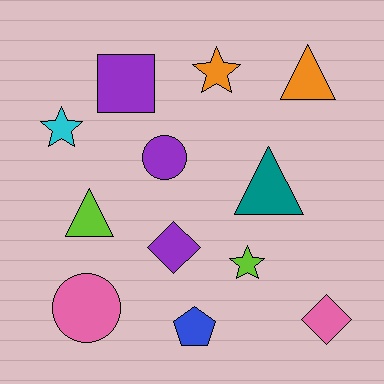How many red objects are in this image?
There are no red objects.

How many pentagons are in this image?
There is 1 pentagon.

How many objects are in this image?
There are 12 objects.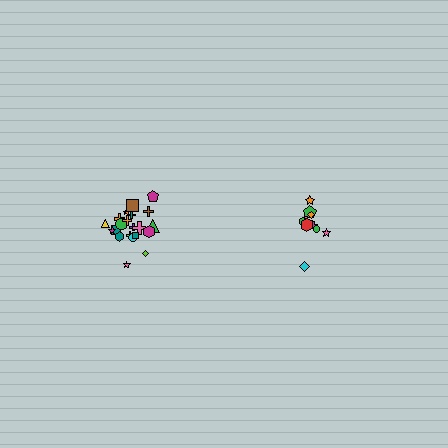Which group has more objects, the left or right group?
The left group.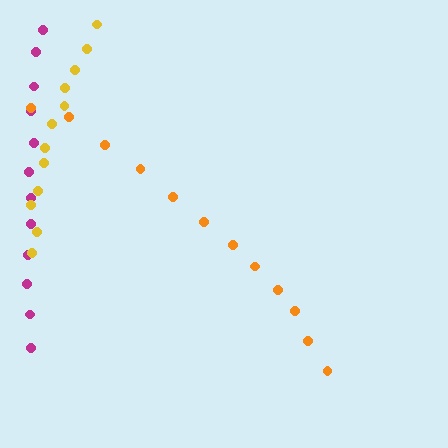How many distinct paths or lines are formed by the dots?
There are 3 distinct paths.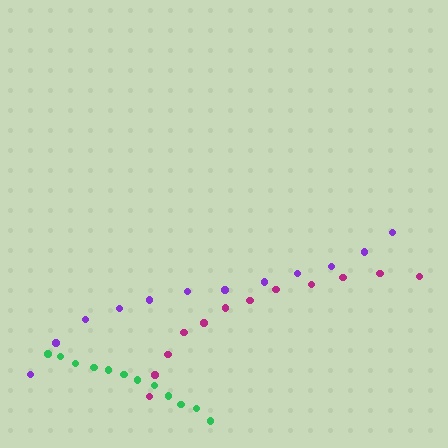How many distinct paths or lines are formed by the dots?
There are 3 distinct paths.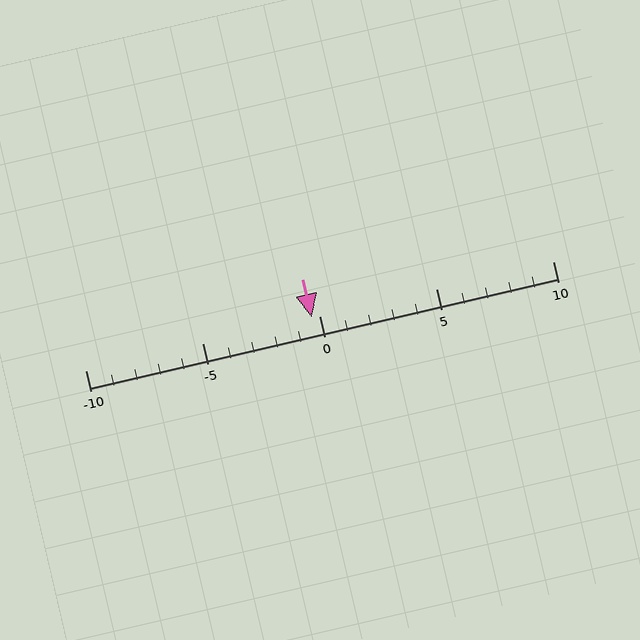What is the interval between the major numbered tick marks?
The major tick marks are spaced 5 units apart.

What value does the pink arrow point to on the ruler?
The pink arrow points to approximately 0.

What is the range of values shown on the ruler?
The ruler shows values from -10 to 10.